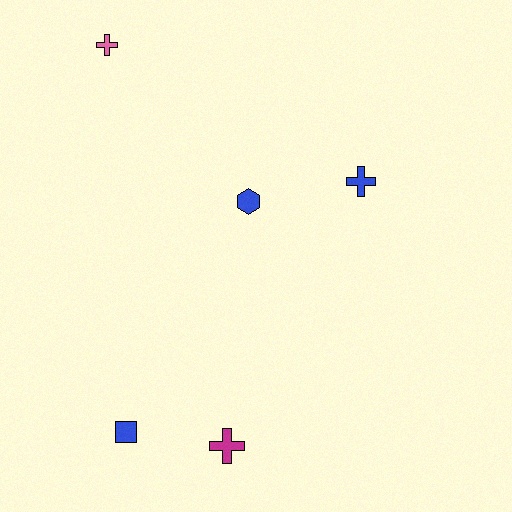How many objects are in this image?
There are 5 objects.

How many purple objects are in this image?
There are no purple objects.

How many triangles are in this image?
There are no triangles.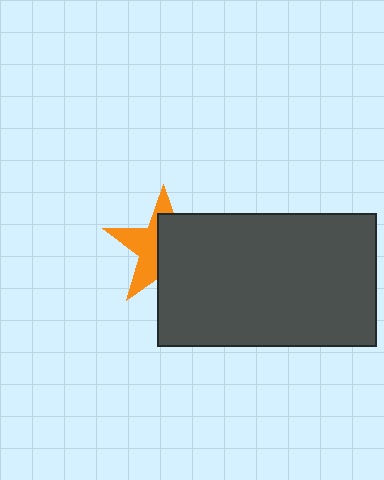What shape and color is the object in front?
The object in front is a dark gray rectangle.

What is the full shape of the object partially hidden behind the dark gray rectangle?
The partially hidden object is an orange star.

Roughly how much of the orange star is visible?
About half of it is visible (roughly 45%).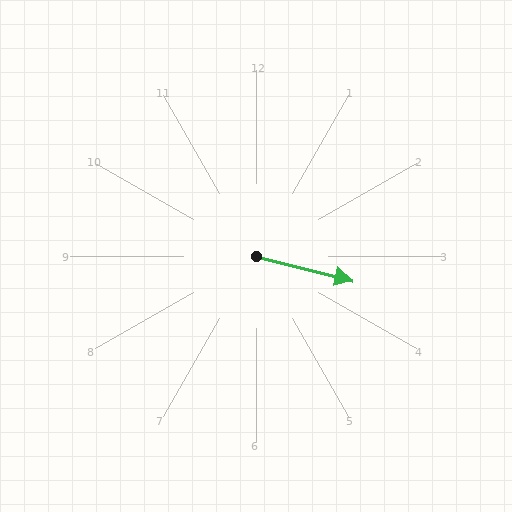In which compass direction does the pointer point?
East.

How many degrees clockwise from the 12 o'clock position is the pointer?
Approximately 104 degrees.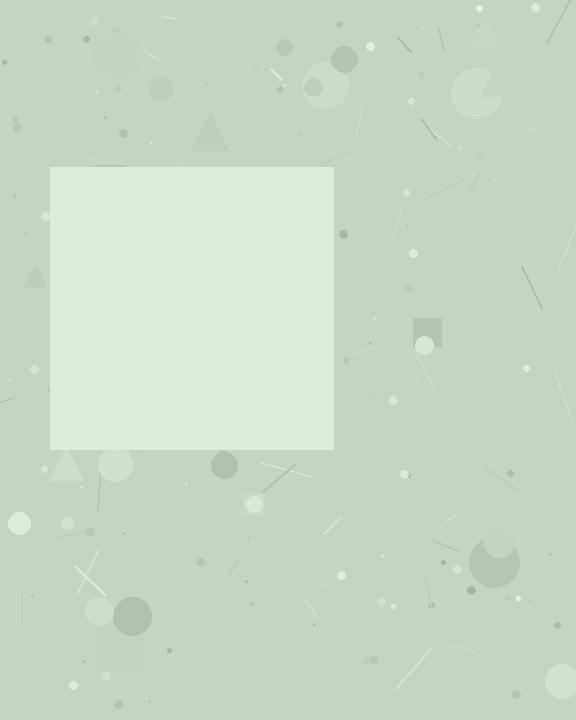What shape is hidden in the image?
A square is hidden in the image.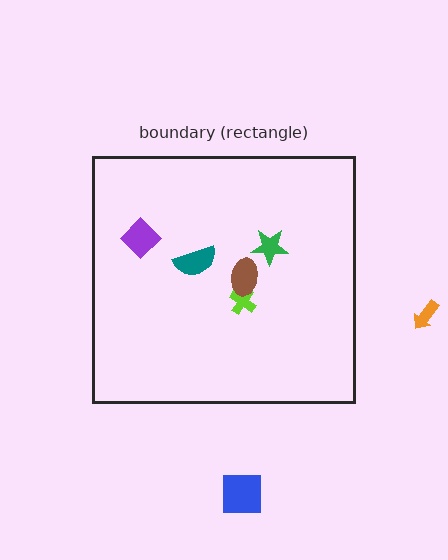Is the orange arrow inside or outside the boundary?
Outside.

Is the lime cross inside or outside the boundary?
Inside.